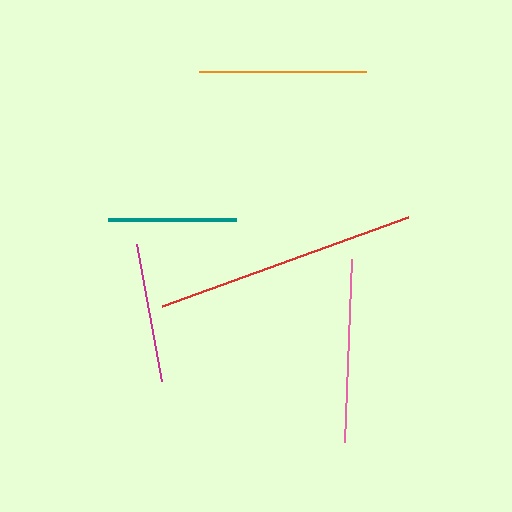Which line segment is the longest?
The red line is the longest at approximately 262 pixels.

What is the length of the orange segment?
The orange segment is approximately 167 pixels long.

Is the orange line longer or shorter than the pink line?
The pink line is longer than the orange line.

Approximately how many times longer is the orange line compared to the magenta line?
The orange line is approximately 1.2 times the length of the magenta line.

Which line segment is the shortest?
The teal line is the shortest at approximately 128 pixels.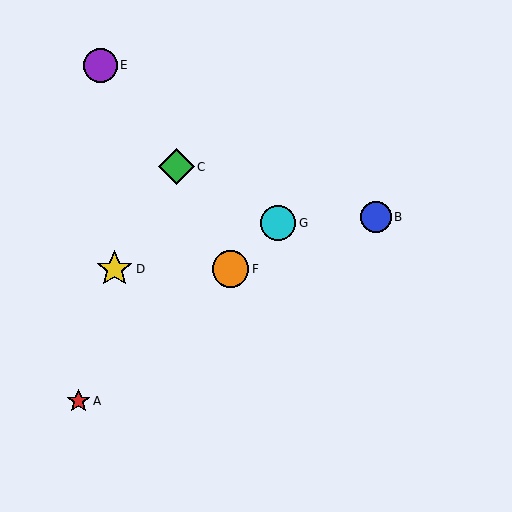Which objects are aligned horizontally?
Objects D, F are aligned horizontally.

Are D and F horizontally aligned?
Yes, both are at y≈269.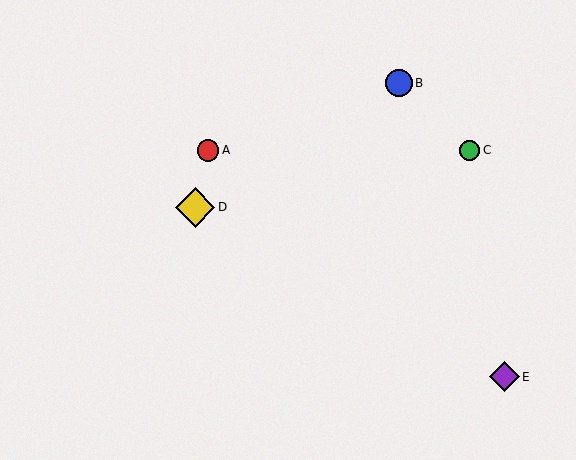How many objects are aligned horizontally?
2 objects (A, C) are aligned horizontally.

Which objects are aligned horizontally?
Objects A, C are aligned horizontally.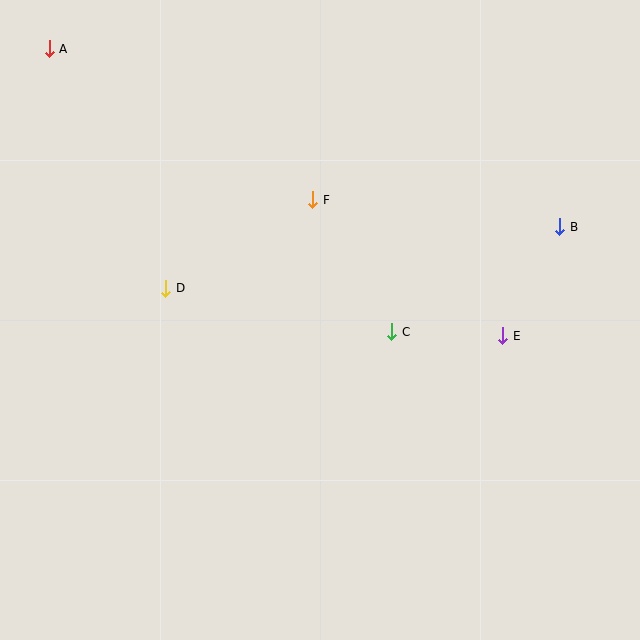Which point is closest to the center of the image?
Point C at (392, 332) is closest to the center.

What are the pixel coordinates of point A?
Point A is at (49, 49).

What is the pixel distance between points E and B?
The distance between E and B is 123 pixels.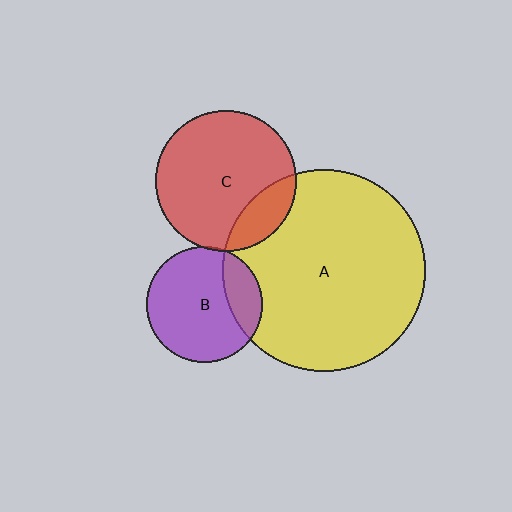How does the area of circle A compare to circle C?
Approximately 2.1 times.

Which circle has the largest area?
Circle A (yellow).